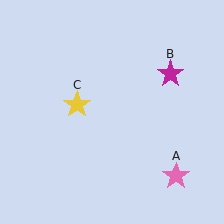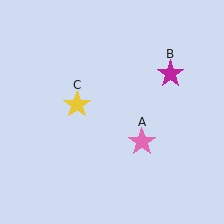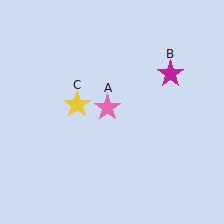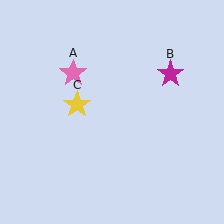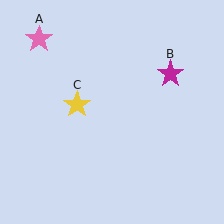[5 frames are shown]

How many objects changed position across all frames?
1 object changed position: pink star (object A).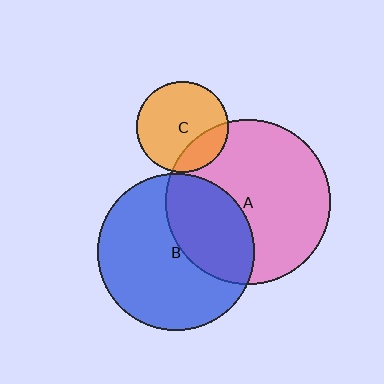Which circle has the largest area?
Circle A (pink).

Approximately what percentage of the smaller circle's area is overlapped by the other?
Approximately 35%.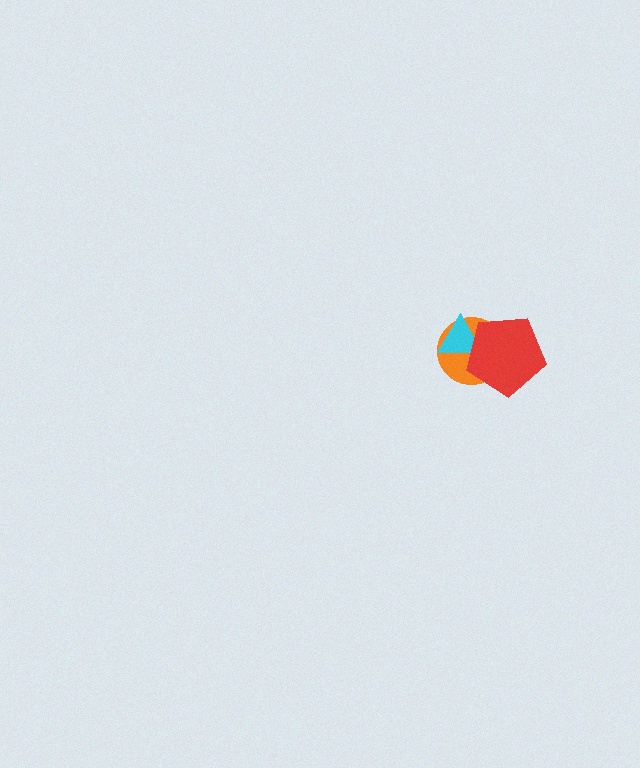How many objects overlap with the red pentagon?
2 objects overlap with the red pentagon.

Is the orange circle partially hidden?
Yes, it is partially covered by another shape.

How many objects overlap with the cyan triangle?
2 objects overlap with the cyan triangle.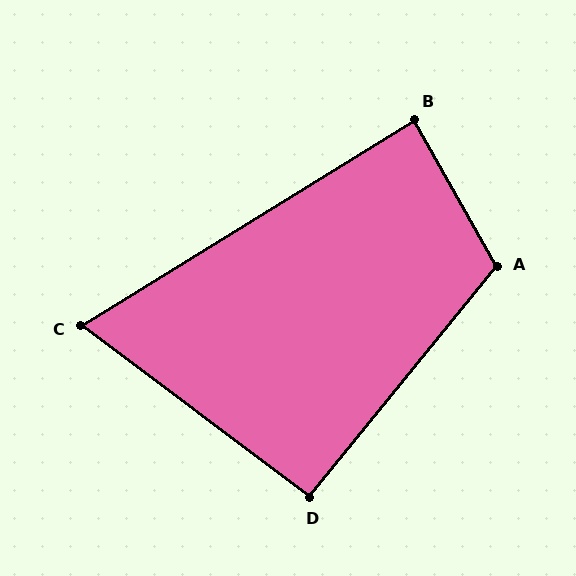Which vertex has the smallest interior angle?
C, at approximately 69 degrees.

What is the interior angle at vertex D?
Approximately 92 degrees (approximately right).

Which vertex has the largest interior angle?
A, at approximately 111 degrees.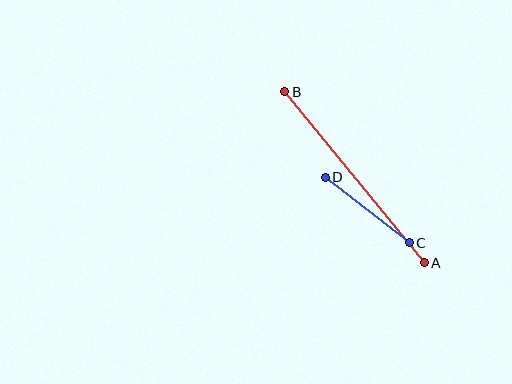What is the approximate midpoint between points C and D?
The midpoint is at approximately (367, 210) pixels.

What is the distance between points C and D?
The distance is approximately 106 pixels.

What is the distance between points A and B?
The distance is approximately 221 pixels.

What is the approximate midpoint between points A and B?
The midpoint is at approximately (354, 177) pixels.